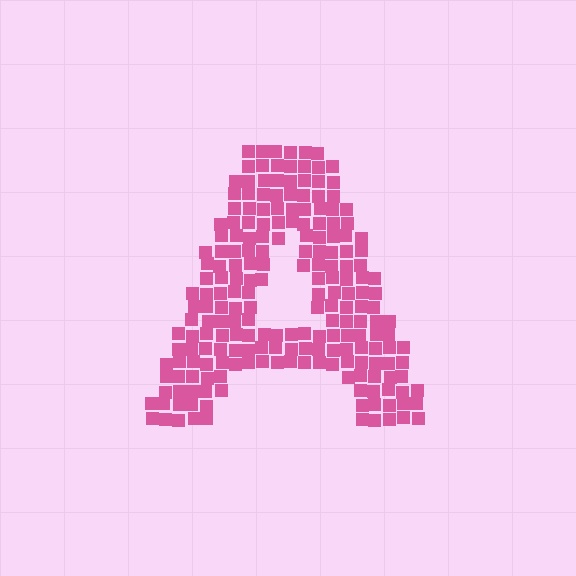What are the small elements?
The small elements are squares.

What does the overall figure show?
The overall figure shows the letter A.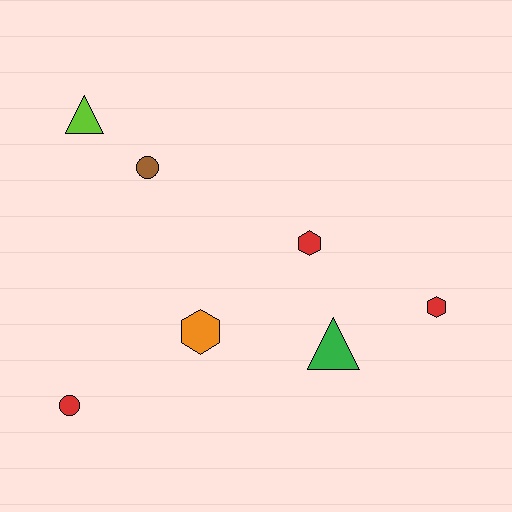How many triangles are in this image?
There are 2 triangles.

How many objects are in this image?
There are 7 objects.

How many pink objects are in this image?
There are no pink objects.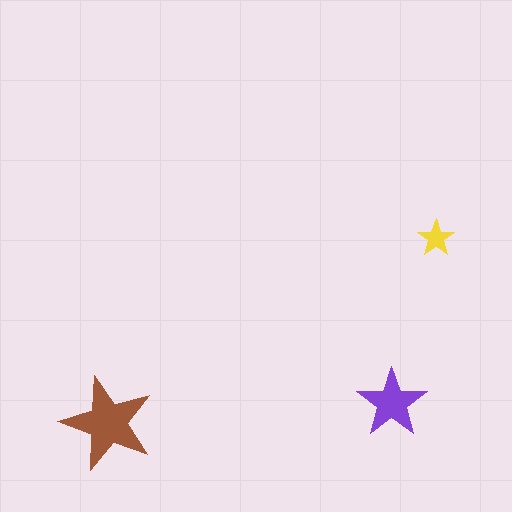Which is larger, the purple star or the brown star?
The brown one.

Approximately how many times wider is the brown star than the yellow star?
About 2.5 times wider.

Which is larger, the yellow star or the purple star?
The purple one.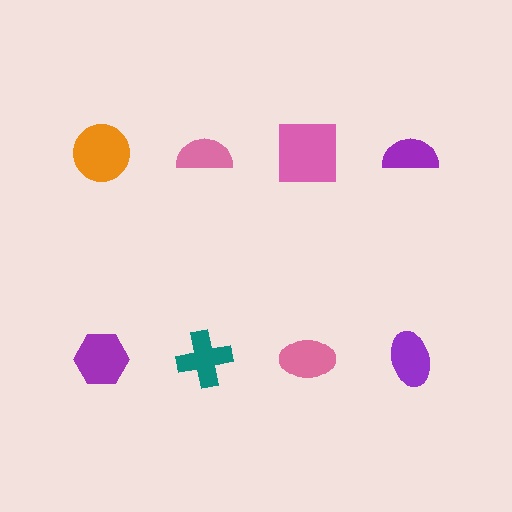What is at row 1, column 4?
A purple semicircle.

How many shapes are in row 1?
4 shapes.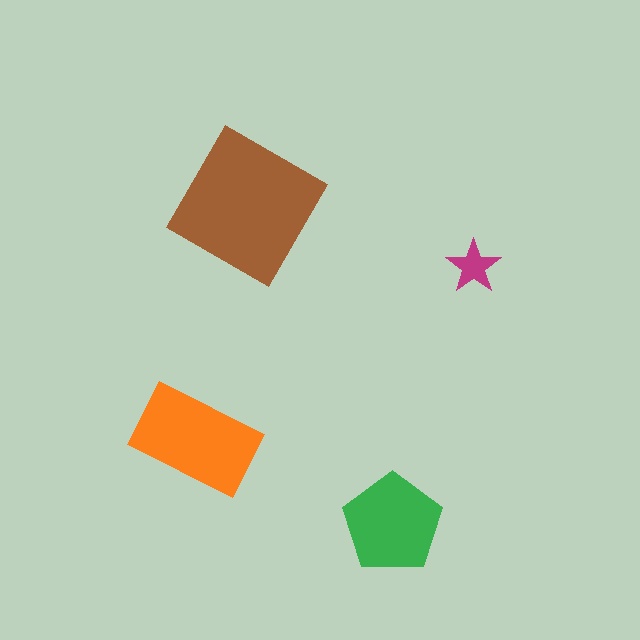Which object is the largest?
The brown diamond.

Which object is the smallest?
The magenta star.